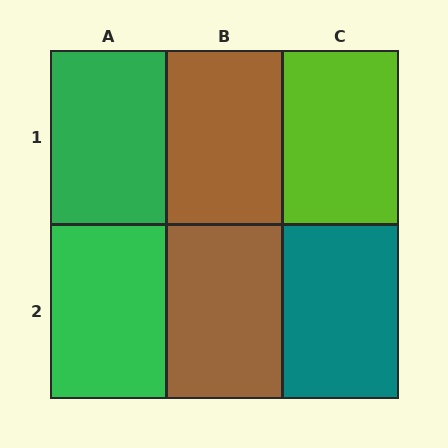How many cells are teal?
1 cell is teal.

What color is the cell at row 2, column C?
Teal.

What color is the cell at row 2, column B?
Brown.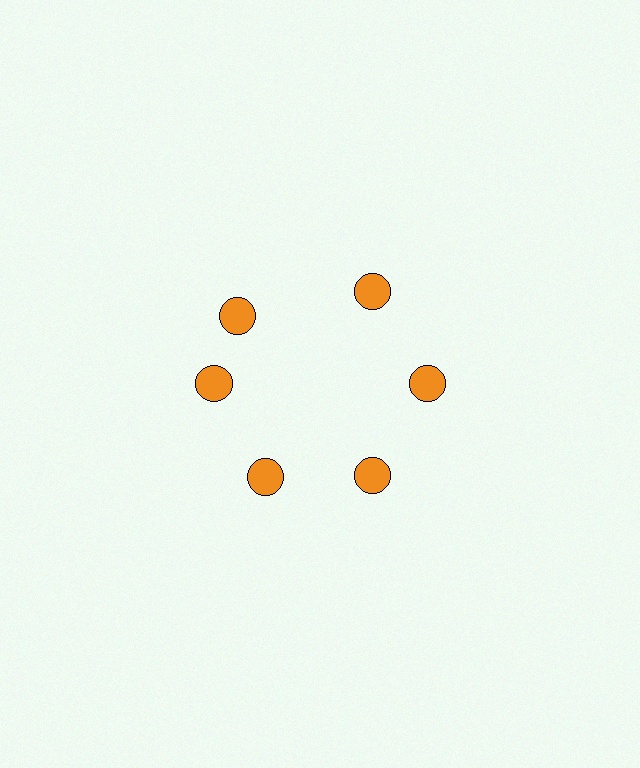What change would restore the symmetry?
The symmetry would be restored by rotating it back into even spacing with its neighbors so that all 6 circles sit at equal angles and equal distance from the center.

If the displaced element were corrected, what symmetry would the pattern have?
It would have 6-fold rotational symmetry — the pattern would map onto itself every 60 degrees.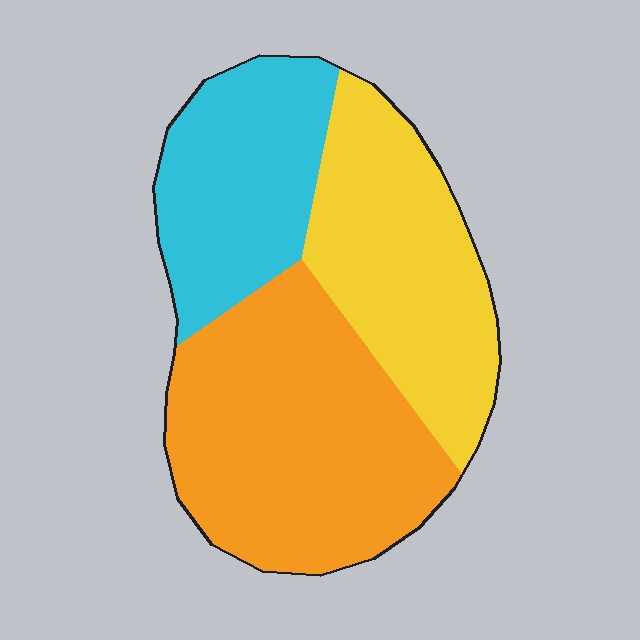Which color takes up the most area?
Orange, at roughly 45%.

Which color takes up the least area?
Cyan, at roughly 25%.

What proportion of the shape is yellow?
Yellow takes up about one third (1/3) of the shape.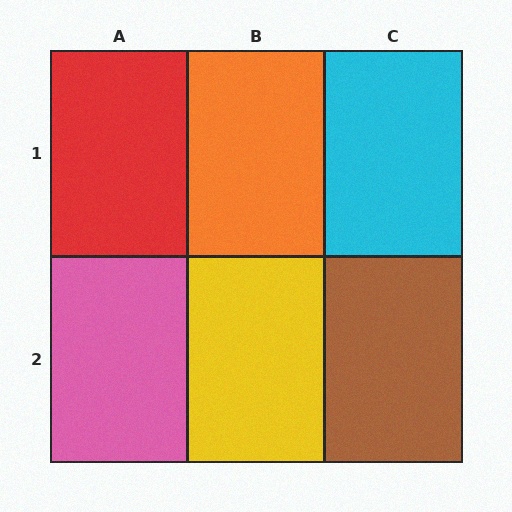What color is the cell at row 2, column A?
Pink.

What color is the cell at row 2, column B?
Yellow.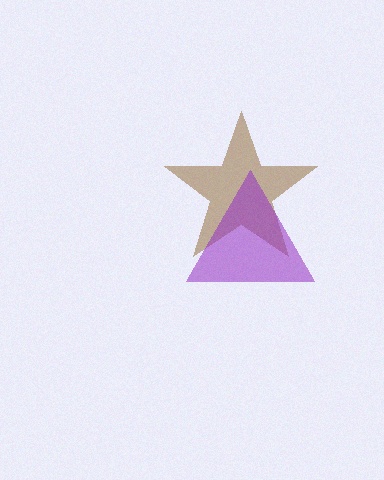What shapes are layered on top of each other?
The layered shapes are: a brown star, a purple triangle.